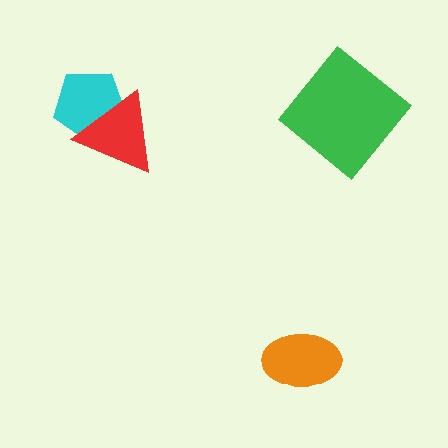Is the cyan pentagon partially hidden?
Yes, it is partially covered by another shape.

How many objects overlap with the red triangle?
1 object overlaps with the red triangle.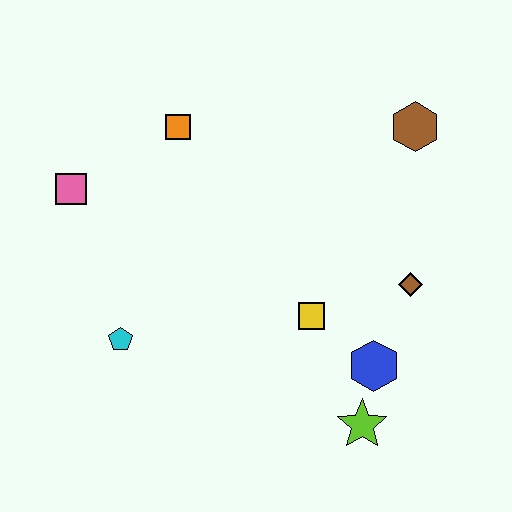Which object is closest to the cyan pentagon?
The pink square is closest to the cyan pentagon.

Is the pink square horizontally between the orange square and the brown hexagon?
No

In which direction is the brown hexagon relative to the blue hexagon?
The brown hexagon is above the blue hexagon.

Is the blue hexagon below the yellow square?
Yes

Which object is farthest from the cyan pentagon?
The brown hexagon is farthest from the cyan pentagon.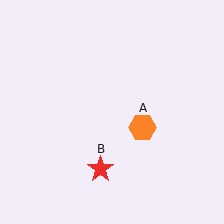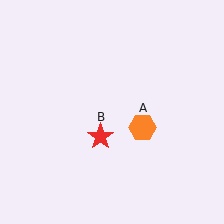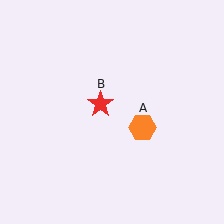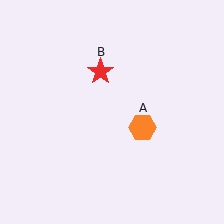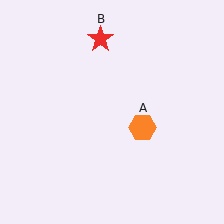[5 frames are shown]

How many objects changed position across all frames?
1 object changed position: red star (object B).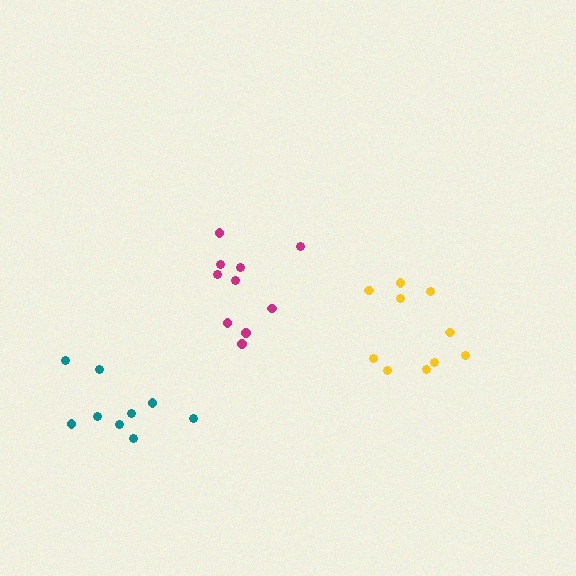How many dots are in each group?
Group 1: 10 dots, Group 2: 9 dots, Group 3: 10 dots (29 total).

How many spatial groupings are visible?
There are 3 spatial groupings.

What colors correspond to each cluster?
The clusters are colored: magenta, teal, yellow.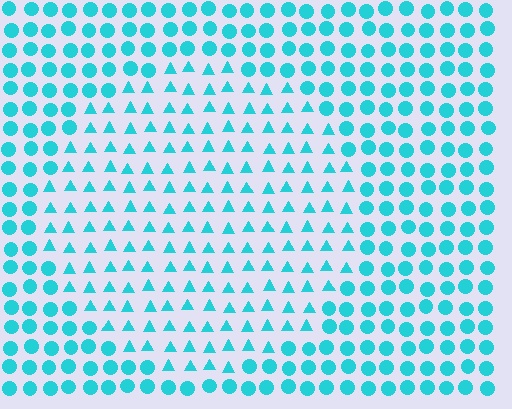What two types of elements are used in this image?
The image uses triangles inside the circle region and circles outside it.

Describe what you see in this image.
The image is filled with small cyan elements arranged in a uniform grid. A circle-shaped region contains triangles, while the surrounding area contains circles. The boundary is defined purely by the change in element shape.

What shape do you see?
I see a circle.